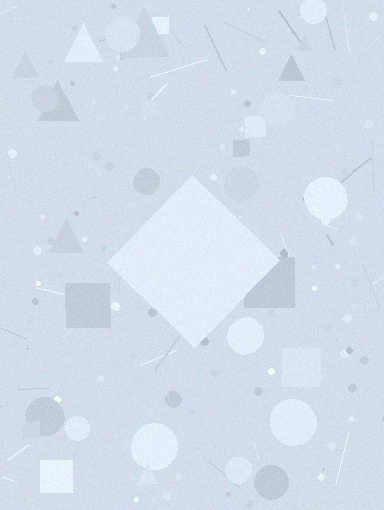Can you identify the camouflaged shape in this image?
The camouflaged shape is a diamond.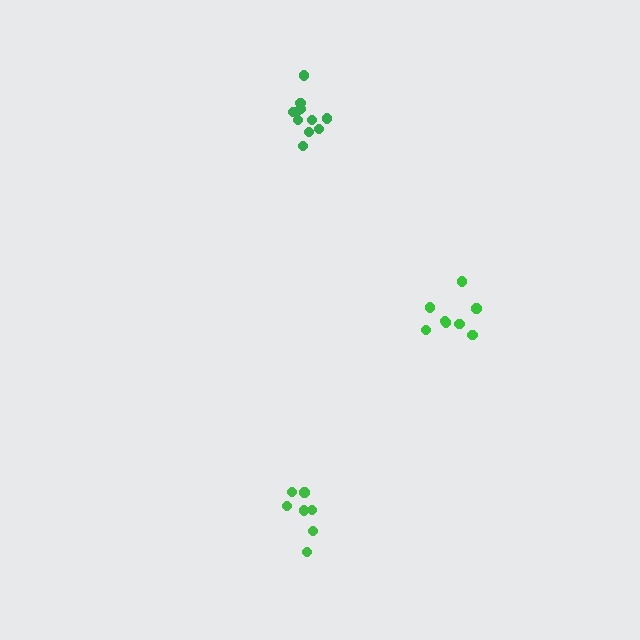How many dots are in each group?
Group 1: 7 dots, Group 2: 8 dots, Group 3: 11 dots (26 total).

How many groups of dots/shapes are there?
There are 3 groups.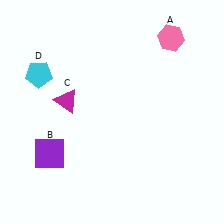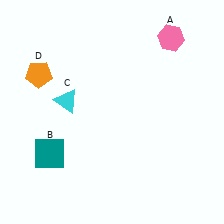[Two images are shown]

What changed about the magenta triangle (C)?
In Image 1, C is magenta. In Image 2, it changed to cyan.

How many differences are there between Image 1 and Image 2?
There are 3 differences between the two images.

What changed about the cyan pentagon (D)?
In Image 1, D is cyan. In Image 2, it changed to orange.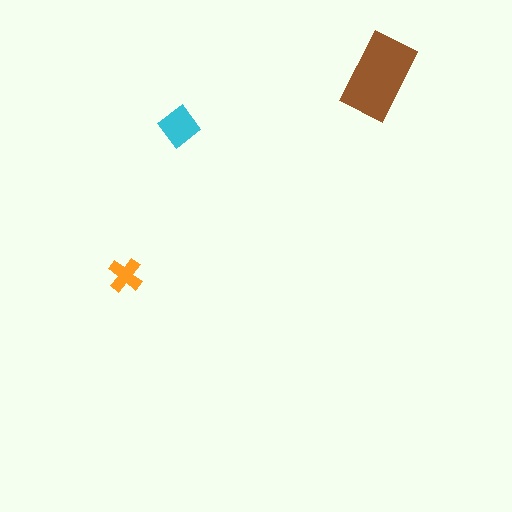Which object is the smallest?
The orange cross.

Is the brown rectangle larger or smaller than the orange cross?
Larger.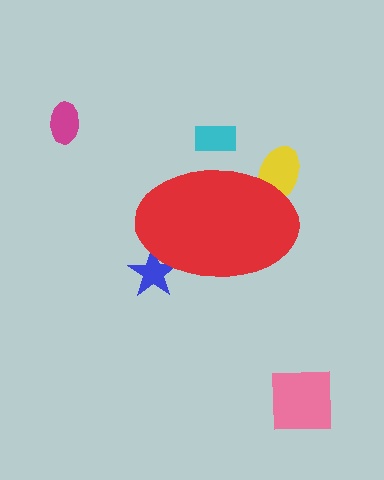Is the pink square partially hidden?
No, the pink square is fully visible.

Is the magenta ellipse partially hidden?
No, the magenta ellipse is fully visible.